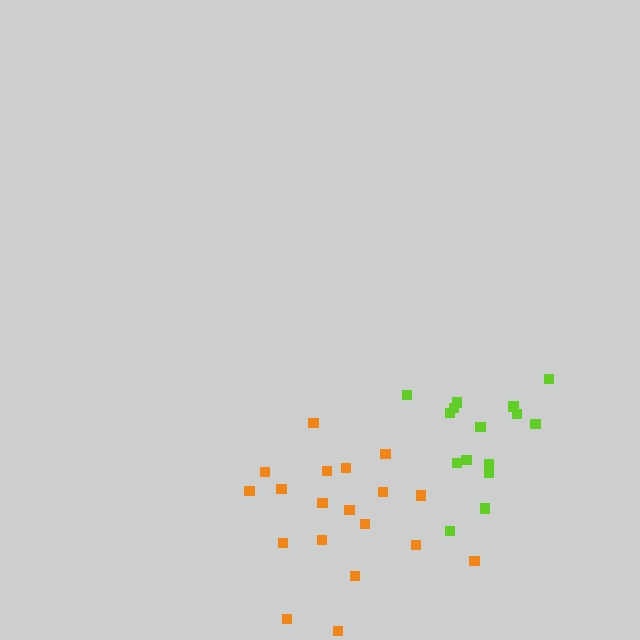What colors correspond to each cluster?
The clusters are colored: lime, orange.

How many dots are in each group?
Group 1: 15 dots, Group 2: 19 dots (34 total).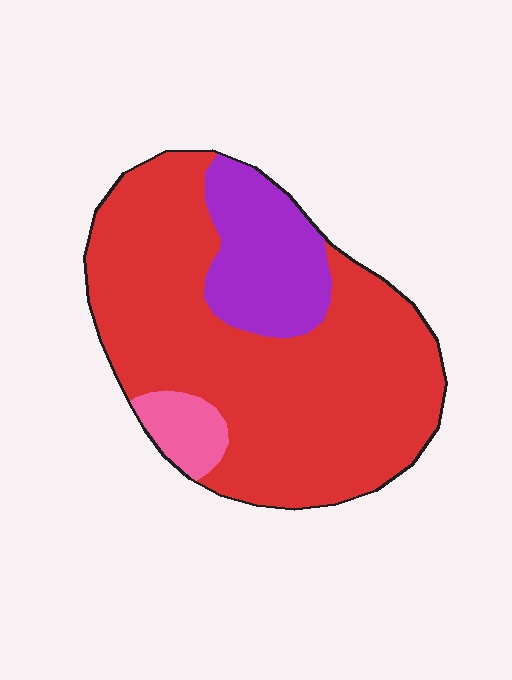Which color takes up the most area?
Red, at roughly 75%.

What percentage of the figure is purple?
Purple covers around 20% of the figure.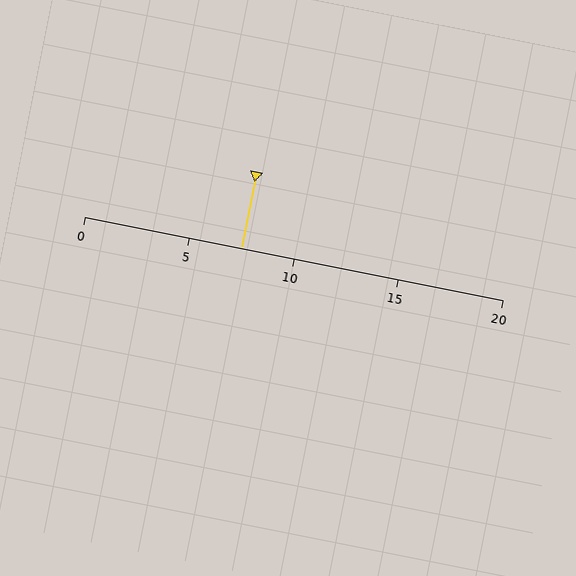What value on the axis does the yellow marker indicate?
The marker indicates approximately 7.5.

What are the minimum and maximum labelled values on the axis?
The axis runs from 0 to 20.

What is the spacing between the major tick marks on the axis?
The major ticks are spaced 5 apart.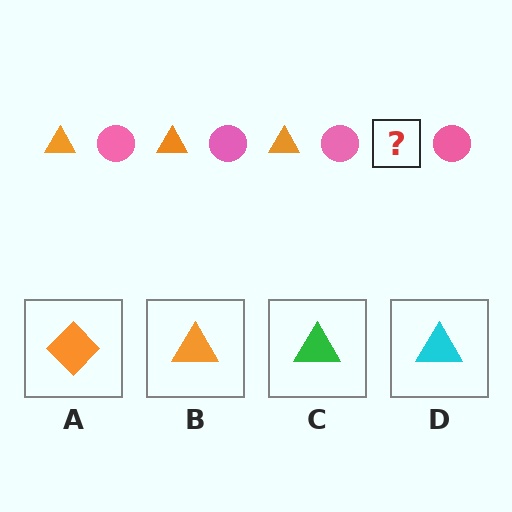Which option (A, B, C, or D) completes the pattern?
B.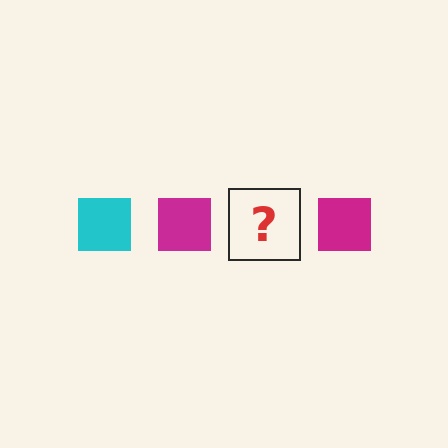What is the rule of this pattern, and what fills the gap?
The rule is that the pattern cycles through cyan, magenta squares. The gap should be filled with a cyan square.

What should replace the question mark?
The question mark should be replaced with a cyan square.